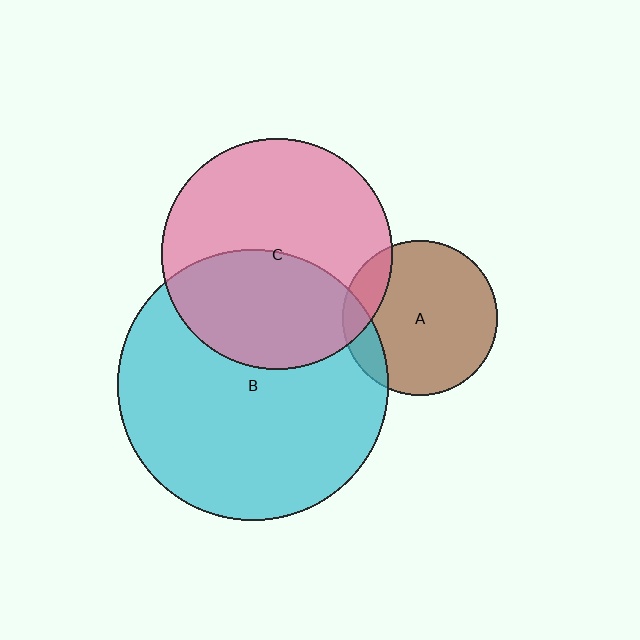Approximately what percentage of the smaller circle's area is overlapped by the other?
Approximately 15%.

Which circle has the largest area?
Circle B (cyan).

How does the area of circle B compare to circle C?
Approximately 1.4 times.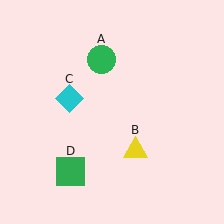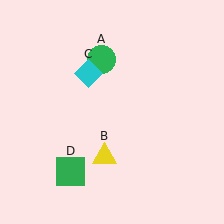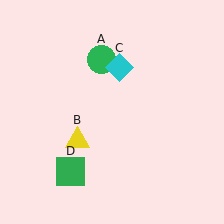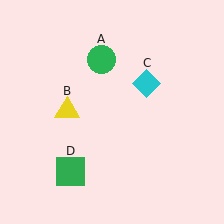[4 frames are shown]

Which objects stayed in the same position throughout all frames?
Green circle (object A) and green square (object D) remained stationary.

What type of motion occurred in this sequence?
The yellow triangle (object B), cyan diamond (object C) rotated clockwise around the center of the scene.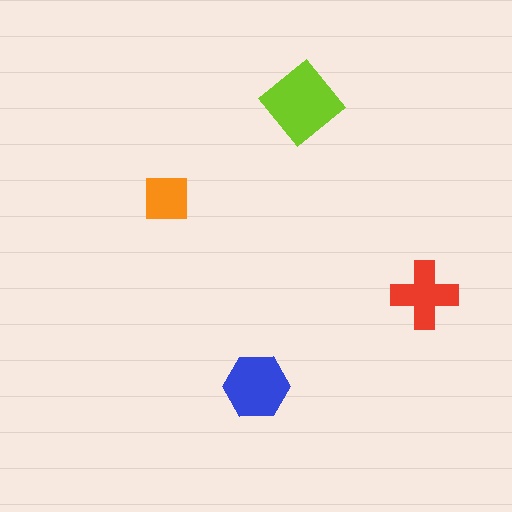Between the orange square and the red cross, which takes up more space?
The red cross.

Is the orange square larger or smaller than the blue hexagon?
Smaller.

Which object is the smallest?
The orange square.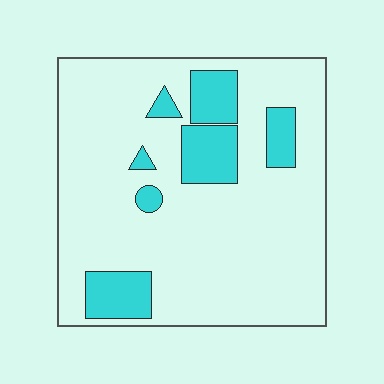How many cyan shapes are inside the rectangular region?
7.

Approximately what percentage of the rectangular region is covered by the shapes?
Approximately 15%.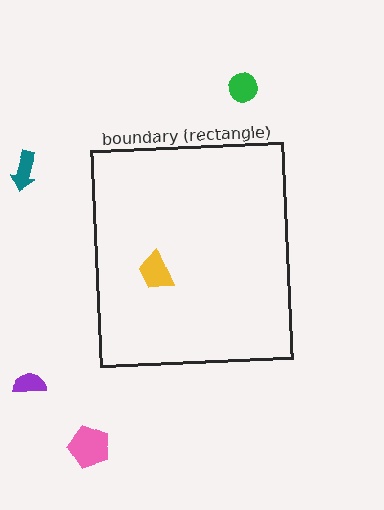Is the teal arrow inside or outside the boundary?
Outside.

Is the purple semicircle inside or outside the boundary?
Outside.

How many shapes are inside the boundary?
1 inside, 4 outside.